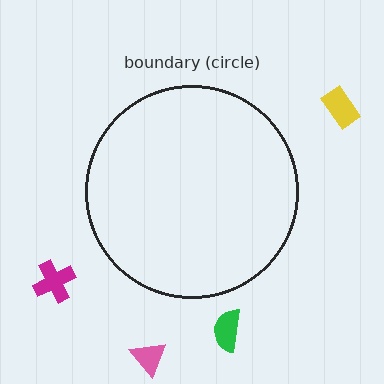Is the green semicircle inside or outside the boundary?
Outside.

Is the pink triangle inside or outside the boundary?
Outside.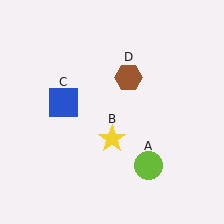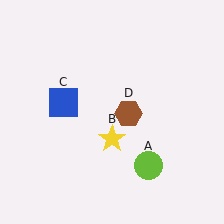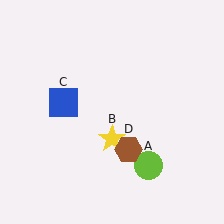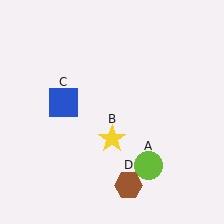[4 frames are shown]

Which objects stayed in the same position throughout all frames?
Lime circle (object A) and yellow star (object B) and blue square (object C) remained stationary.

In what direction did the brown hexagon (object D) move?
The brown hexagon (object D) moved down.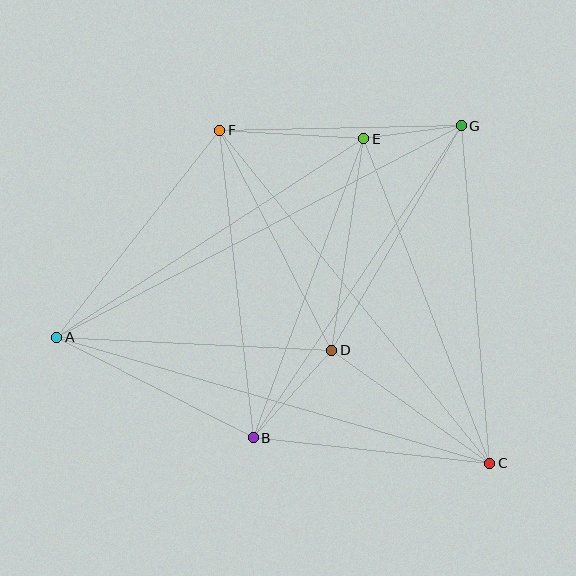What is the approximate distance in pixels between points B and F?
The distance between B and F is approximately 309 pixels.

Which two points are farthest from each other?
Points A and G are farthest from each other.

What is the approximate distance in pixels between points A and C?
The distance between A and C is approximately 451 pixels.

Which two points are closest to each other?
Points E and G are closest to each other.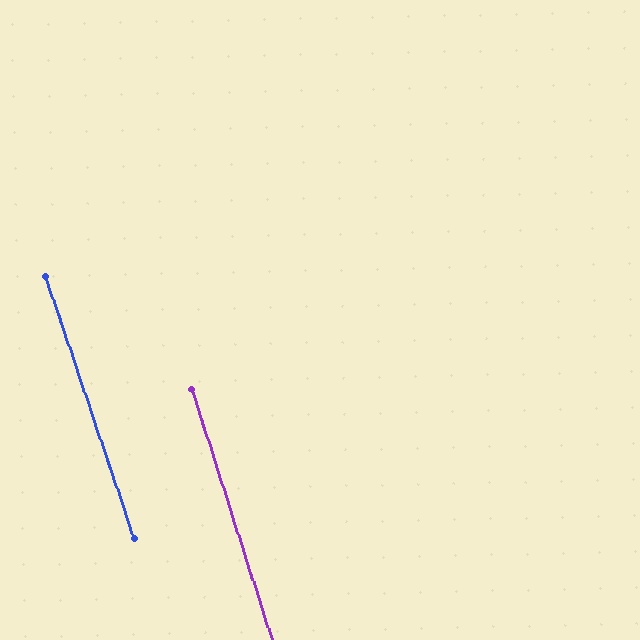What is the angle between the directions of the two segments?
Approximately 1 degree.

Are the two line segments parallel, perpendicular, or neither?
Parallel — their directions differ by only 1.0°.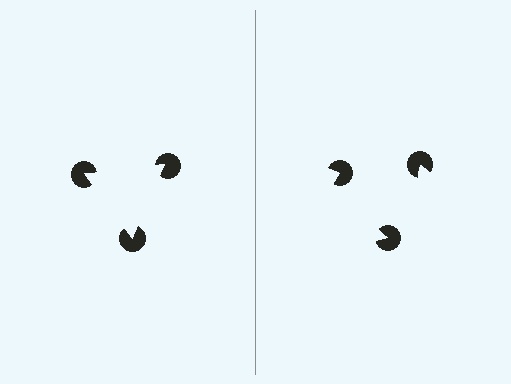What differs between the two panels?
The pac-man discs are positioned identically on both sides; only the wedge orientations differ. On the left they align to a triangle; on the right they are misaligned.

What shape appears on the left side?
An illusory triangle.